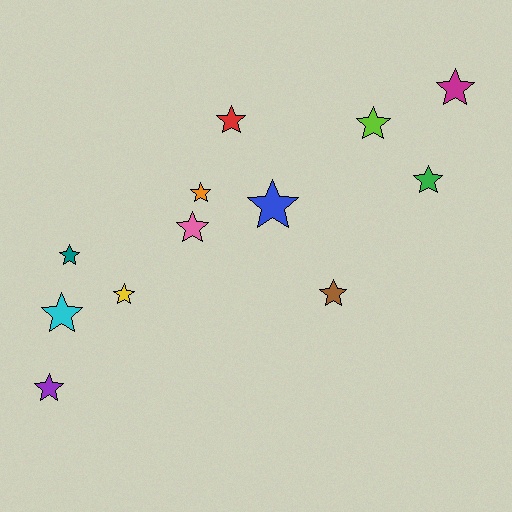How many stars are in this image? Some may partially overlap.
There are 12 stars.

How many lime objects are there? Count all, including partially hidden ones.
There is 1 lime object.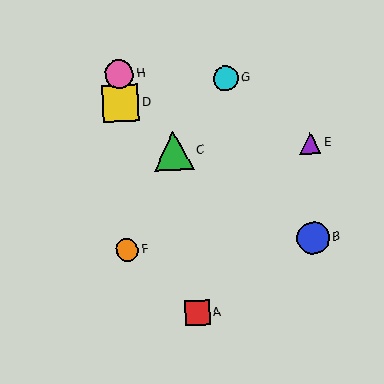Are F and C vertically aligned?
No, F is at x≈127 and C is at x≈174.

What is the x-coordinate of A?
Object A is at x≈197.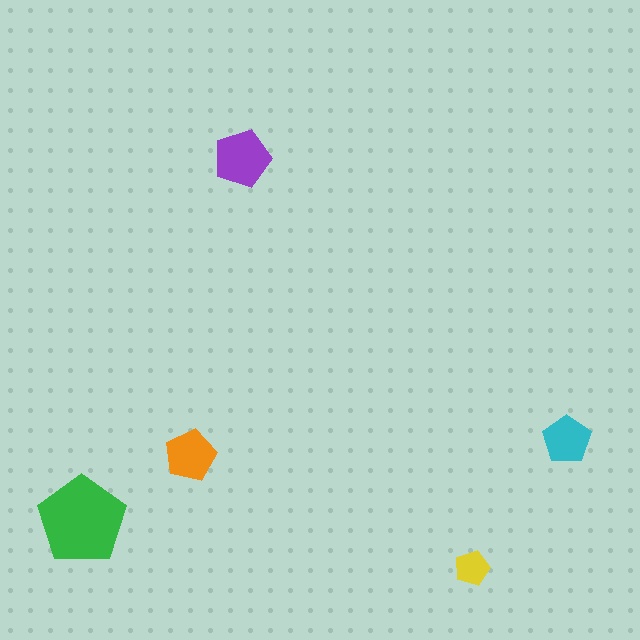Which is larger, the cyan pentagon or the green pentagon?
The green one.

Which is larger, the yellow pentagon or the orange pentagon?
The orange one.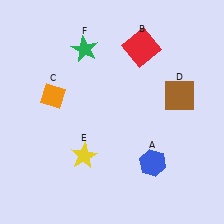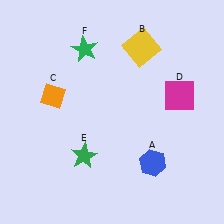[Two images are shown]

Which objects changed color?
B changed from red to yellow. D changed from brown to magenta. E changed from yellow to green.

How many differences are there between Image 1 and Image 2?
There are 3 differences between the two images.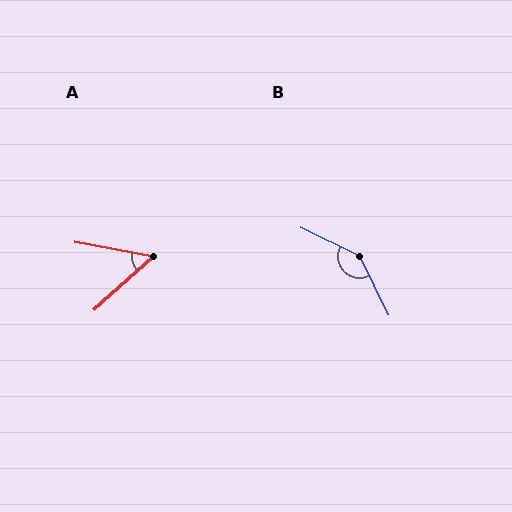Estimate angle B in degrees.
Approximately 142 degrees.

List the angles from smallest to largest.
A (52°), B (142°).